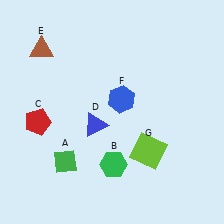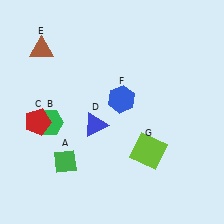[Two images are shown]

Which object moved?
The green hexagon (B) moved left.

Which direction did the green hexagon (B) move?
The green hexagon (B) moved left.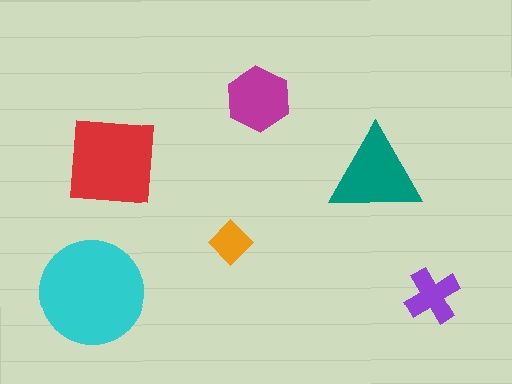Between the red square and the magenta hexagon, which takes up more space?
The red square.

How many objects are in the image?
There are 6 objects in the image.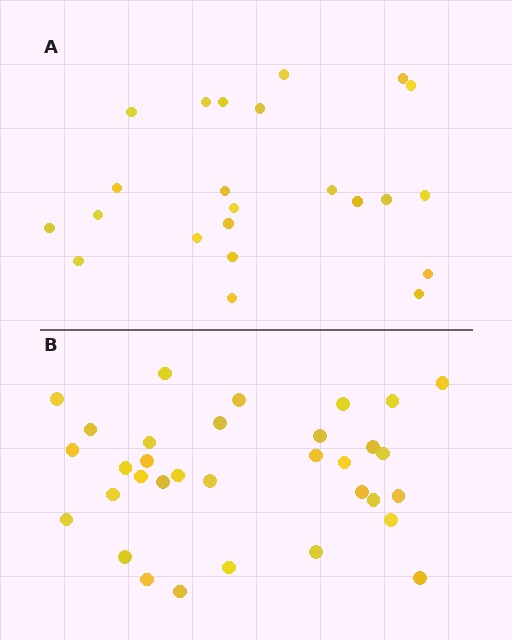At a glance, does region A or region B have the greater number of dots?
Region B (the bottom region) has more dots.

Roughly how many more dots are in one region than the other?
Region B has roughly 10 or so more dots than region A.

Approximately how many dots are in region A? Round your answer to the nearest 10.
About 20 dots. (The exact count is 23, which rounds to 20.)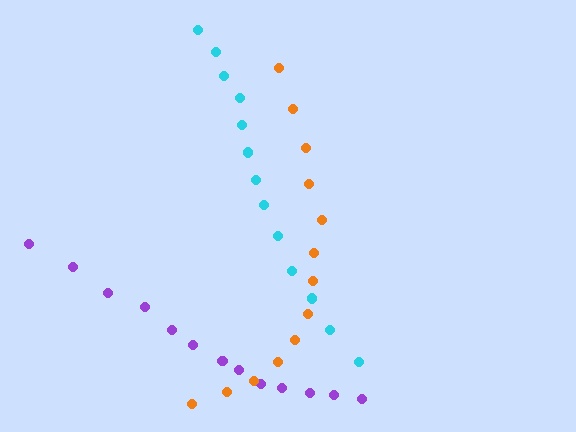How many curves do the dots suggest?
There are 3 distinct paths.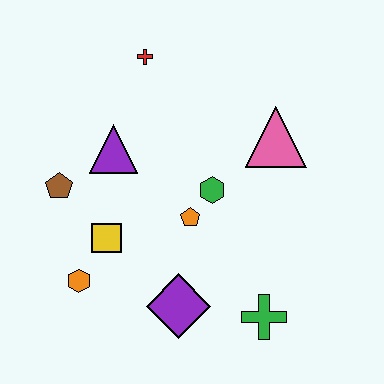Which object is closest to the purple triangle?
The brown pentagon is closest to the purple triangle.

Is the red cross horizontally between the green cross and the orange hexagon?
Yes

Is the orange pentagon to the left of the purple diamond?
No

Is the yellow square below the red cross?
Yes